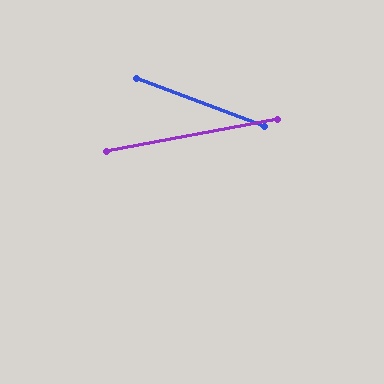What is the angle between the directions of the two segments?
Approximately 31 degrees.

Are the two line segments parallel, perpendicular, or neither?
Neither parallel nor perpendicular — they differ by about 31°.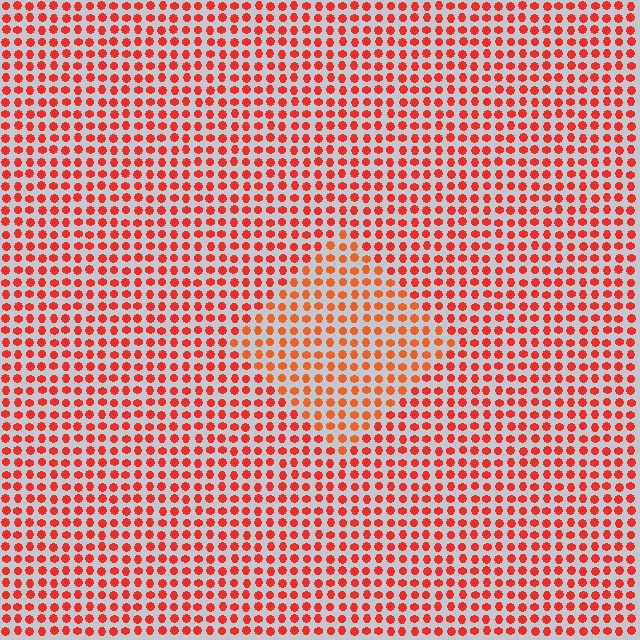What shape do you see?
I see a diamond.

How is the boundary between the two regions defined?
The boundary is defined purely by a slight shift in hue (about 17 degrees). Spacing, size, and orientation are identical on both sides.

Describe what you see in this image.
The image is filled with small red elements in a uniform arrangement. A diamond-shaped region is visible where the elements are tinted to a slightly different hue, forming a subtle color boundary.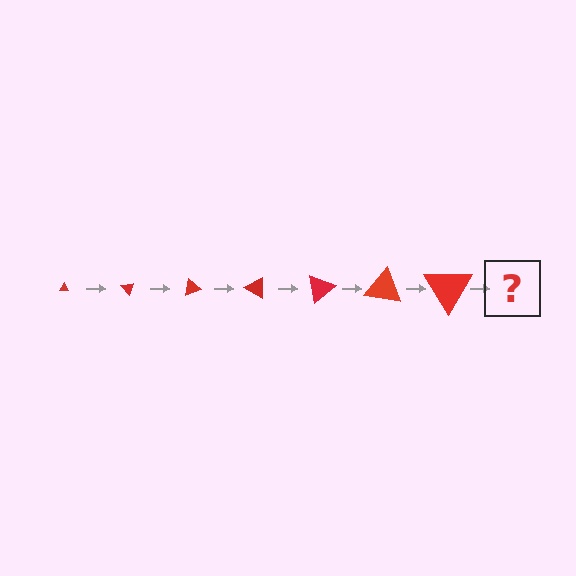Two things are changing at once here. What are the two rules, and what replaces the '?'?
The two rules are that the triangle grows larger each step and it rotates 50 degrees each step. The '?' should be a triangle, larger than the previous one and rotated 350 degrees from the start.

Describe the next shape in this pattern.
It should be a triangle, larger than the previous one and rotated 350 degrees from the start.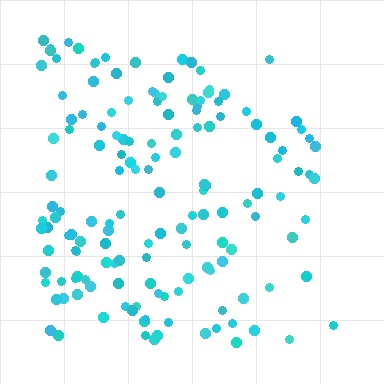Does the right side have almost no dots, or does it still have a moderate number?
Still a moderate number, just noticeably fewer than the left.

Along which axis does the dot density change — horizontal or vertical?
Horizontal.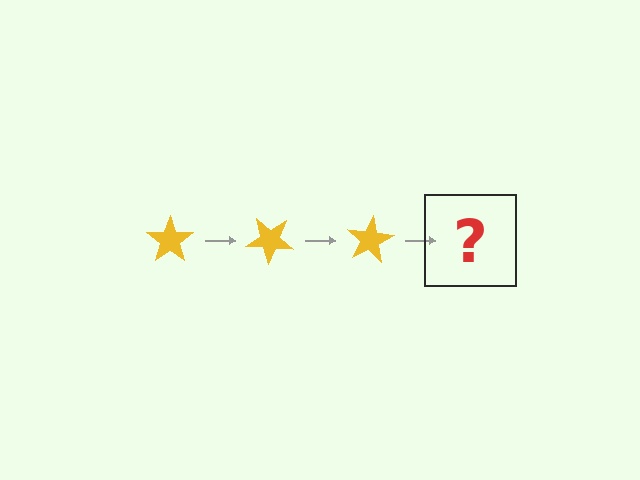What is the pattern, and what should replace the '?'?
The pattern is that the star rotates 40 degrees each step. The '?' should be a yellow star rotated 120 degrees.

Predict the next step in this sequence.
The next step is a yellow star rotated 120 degrees.